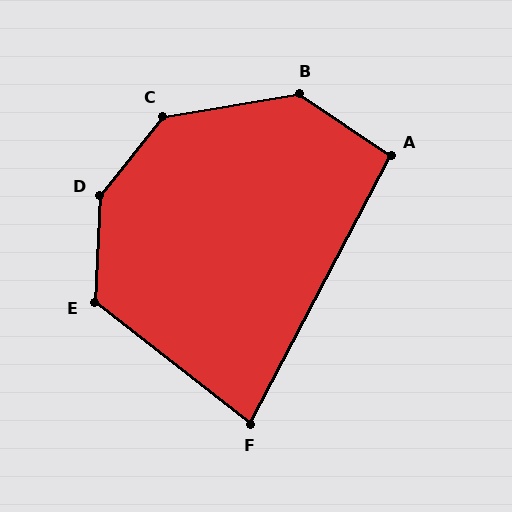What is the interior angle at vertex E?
Approximately 125 degrees (obtuse).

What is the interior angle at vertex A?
Approximately 97 degrees (obtuse).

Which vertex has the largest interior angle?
D, at approximately 144 degrees.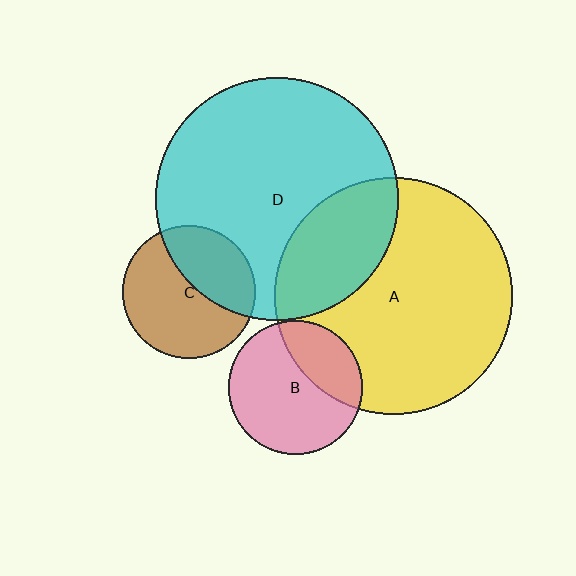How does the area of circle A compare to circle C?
Approximately 3.2 times.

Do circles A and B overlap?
Yes.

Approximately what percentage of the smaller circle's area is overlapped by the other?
Approximately 30%.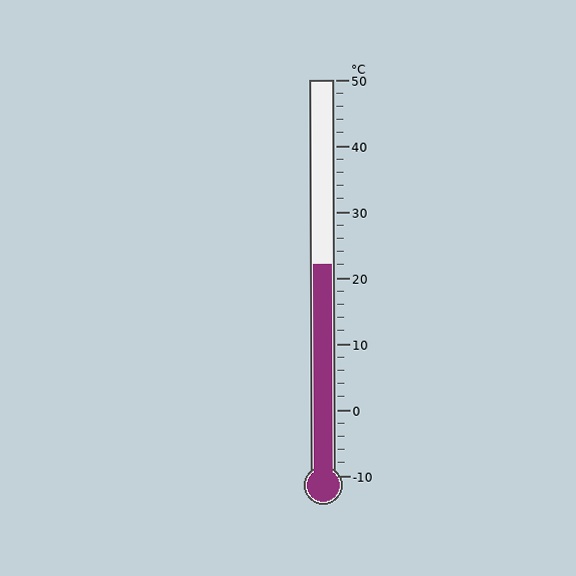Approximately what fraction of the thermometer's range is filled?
The thermometer is filled to approximately 55% of its range.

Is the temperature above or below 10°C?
The temperature is above 10°C.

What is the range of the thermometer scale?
The thermometer scale ranges from -10°C to 50°C.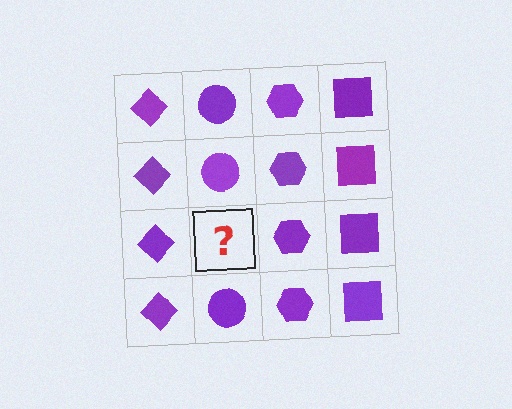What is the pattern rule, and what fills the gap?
The rule is that each column has a consistent shape. The gap should be filled with a purple circle.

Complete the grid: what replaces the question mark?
The question mark should be replaced with a purple circle.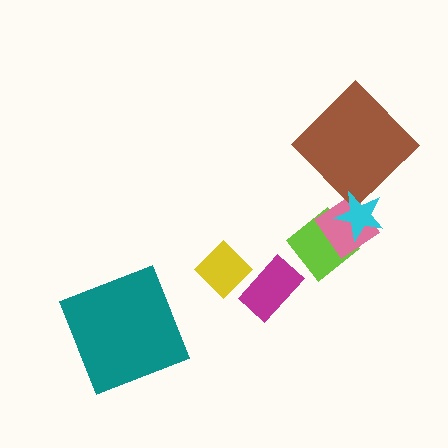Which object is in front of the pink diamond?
The cyan star is in front of the pink diamond.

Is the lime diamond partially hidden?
Yes, it is partially covered by another shape.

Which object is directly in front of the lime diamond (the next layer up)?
The pink diamond is directly in front of the lime diamond.